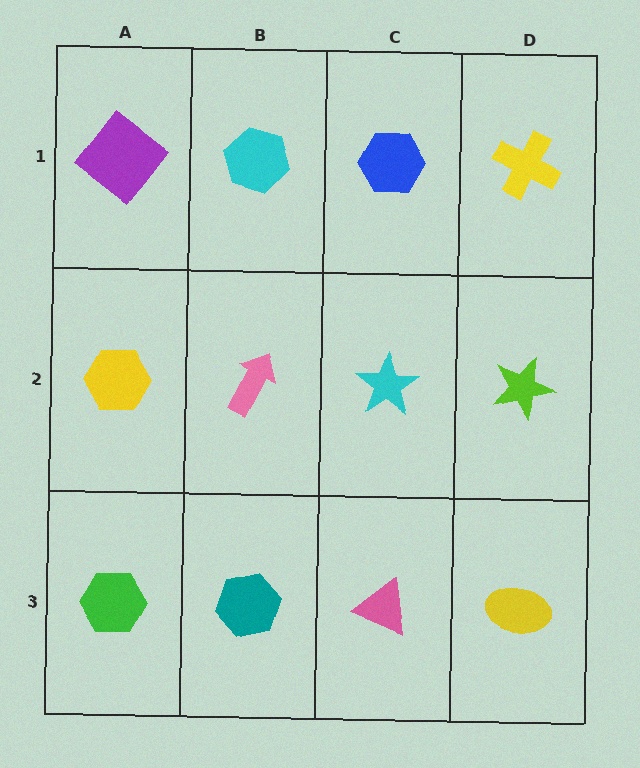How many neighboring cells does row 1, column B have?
3.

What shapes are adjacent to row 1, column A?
A yellow hexagon (row 2, column A), a cyan hexagon (row 1, column B).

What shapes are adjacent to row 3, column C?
A cyan star (row 2, column C), a teal hexagon (row 3, column B), a yellow ellipse (row 3, column D).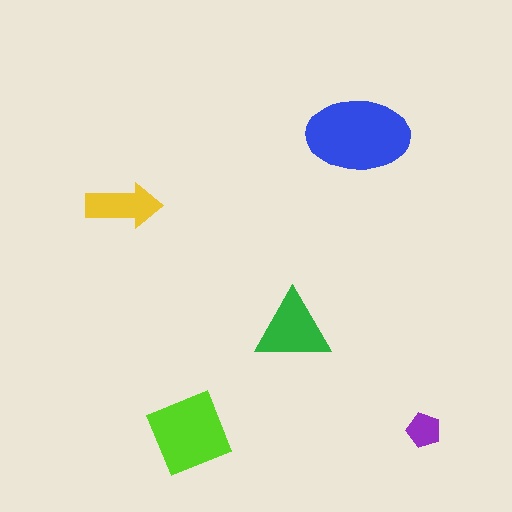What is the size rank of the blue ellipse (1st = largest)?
1st.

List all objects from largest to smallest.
The blue ellipse, the lime diamond, the green triangle, the yellow arrow, the purple pentagon.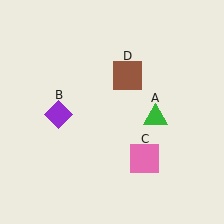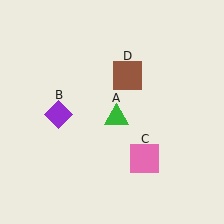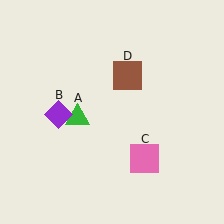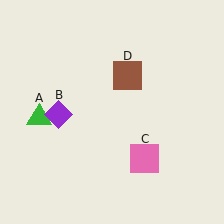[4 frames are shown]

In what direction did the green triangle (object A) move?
The green triangle (object A) moved left.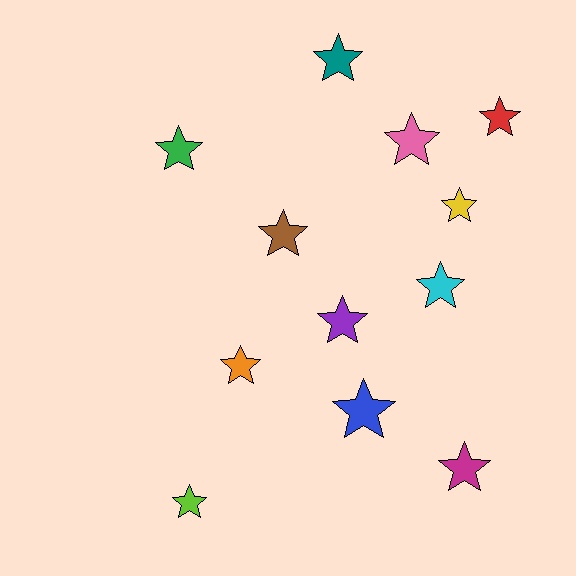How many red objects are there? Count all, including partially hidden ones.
There is 1 red object.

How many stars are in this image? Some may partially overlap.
There are 12 stars.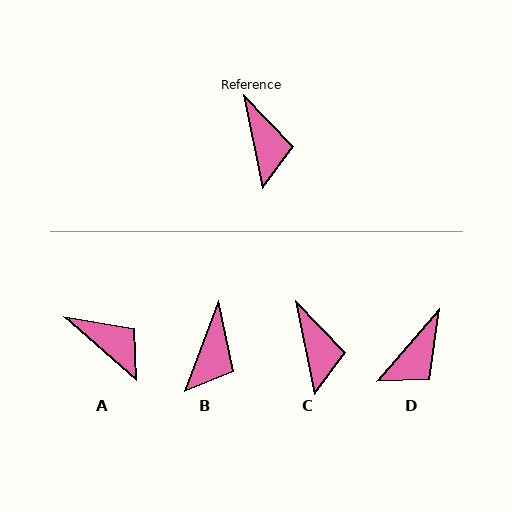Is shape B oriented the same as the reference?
No, it is off by about 32 degrees.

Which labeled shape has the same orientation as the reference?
C.